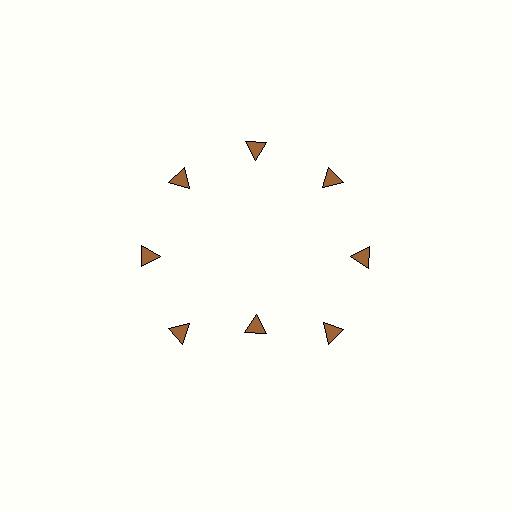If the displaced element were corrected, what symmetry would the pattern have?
It would have 8-fold rotational symmetry — the pattern would map onto itself every 45 degrees.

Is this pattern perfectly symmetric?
No. The 8 brown triangles are arranged in a ring, but one element near the 6 o'clock position is pulled inward toward the center, breaking the 8-fold rotational symmetry.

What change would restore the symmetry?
The symmetry would be restored by moving it outward, back onto the ring so that all 8 triangles sit at equal angles and equal distance from the center.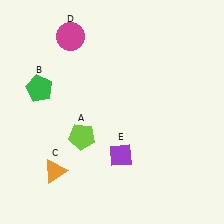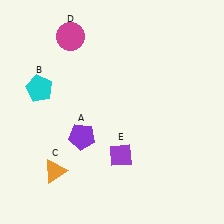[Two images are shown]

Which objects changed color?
A changed from lime to purple. B changed from green to cyan.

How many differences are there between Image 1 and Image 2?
There are 2 differences between the two images.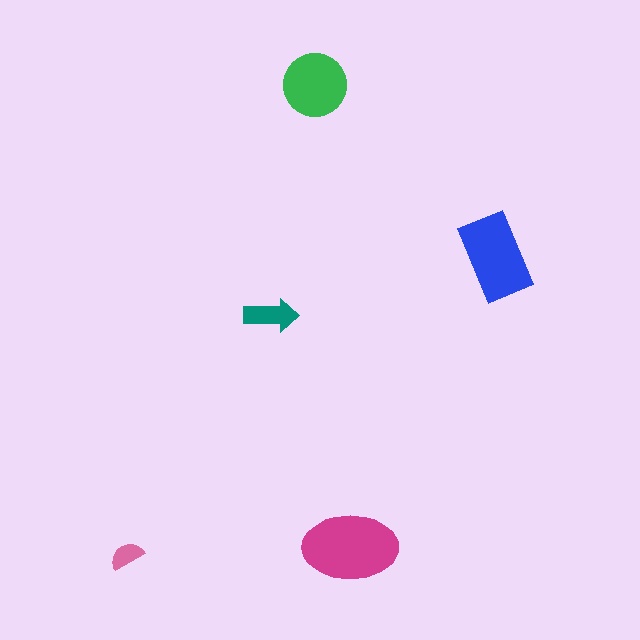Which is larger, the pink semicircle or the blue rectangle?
The blue rectangle.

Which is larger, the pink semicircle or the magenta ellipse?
The magenta ellipse.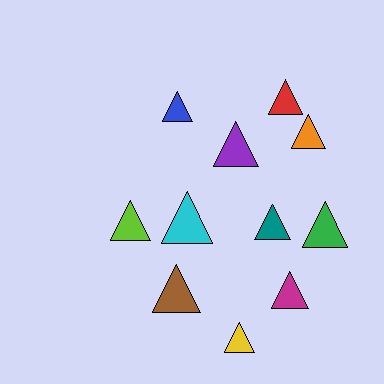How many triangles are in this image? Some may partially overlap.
There are 11 triangles.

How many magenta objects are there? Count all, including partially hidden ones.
There is 1 magenta object.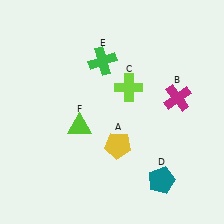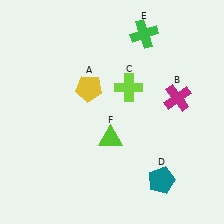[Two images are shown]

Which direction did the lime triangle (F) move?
The lime triangle (F) moved right.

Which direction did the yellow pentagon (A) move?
The yellow pentagon (A) moved up.